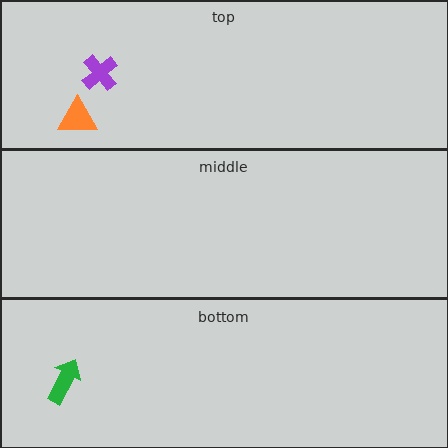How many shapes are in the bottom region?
1.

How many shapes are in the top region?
2.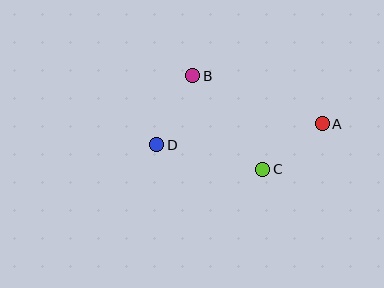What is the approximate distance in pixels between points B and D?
The distance between B and D is approximately 78 pixels.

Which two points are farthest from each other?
Points A and D are farthest from each other.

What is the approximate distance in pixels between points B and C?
The distance between B and C is approximately 117 pixels.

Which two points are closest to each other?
Points A and C are closest to each other.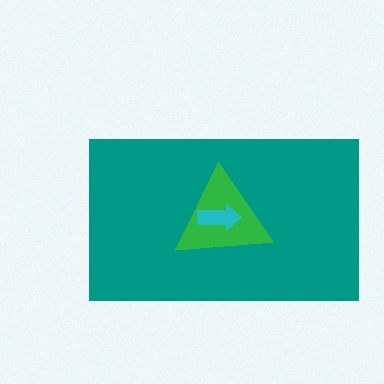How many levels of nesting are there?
3.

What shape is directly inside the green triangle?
The cyan arrow.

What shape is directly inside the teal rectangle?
The green triangle.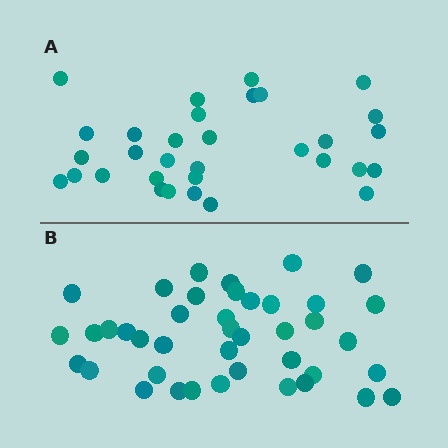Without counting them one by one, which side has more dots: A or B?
Region B (the bottom region) has more dots.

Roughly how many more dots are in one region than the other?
Region B has roughly 8 or so more dots than region A.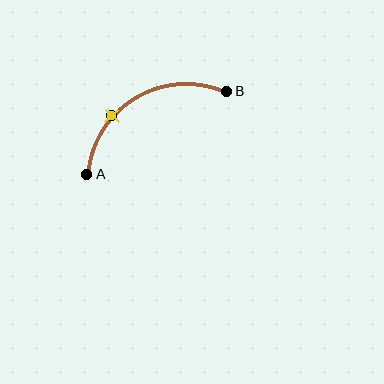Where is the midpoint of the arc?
The arc midpoint is the point on the curve farthest from the straight line joining A and B. It sits above that line.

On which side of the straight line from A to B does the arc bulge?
The arc bulges above the straight line connecting A and B.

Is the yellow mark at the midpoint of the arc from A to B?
No. The yellow mark lies on the arc but is closer to endpoint A. The arc midpoint would be at the point on the curve equidistant along the arc from both A and B.